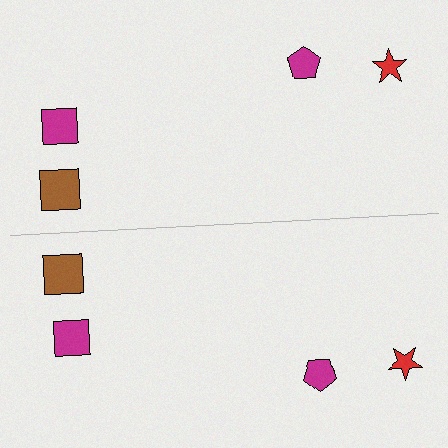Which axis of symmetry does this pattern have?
The pattern has a horizontal axis of symmetry running through the center of the image.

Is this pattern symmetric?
Yes, this pattern has bilateral (reflection) symmetry.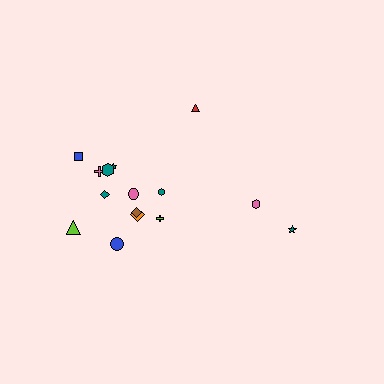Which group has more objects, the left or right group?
The left group.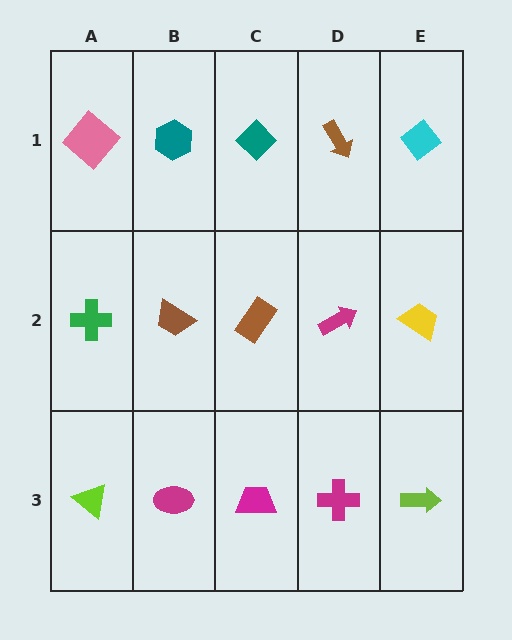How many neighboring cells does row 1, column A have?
2.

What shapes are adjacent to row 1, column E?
A yellow trapezoid (row 2, column E), a brown arrow (row 1, column D).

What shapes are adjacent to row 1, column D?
A magenta arrow (row 2, column D), a teal diamond (row 1, column C), a cyan diamond (row 1, column E).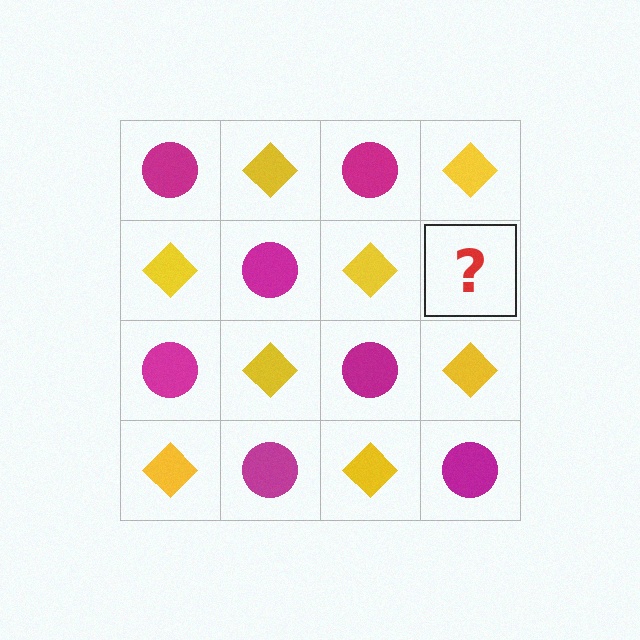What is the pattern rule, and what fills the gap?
The rule is that it alternates magenta circle and yellow diamond in a checkerboard pattern. The gap should be filled with a magenta circle.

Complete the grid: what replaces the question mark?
The question mark should be replaced with a magenta circle.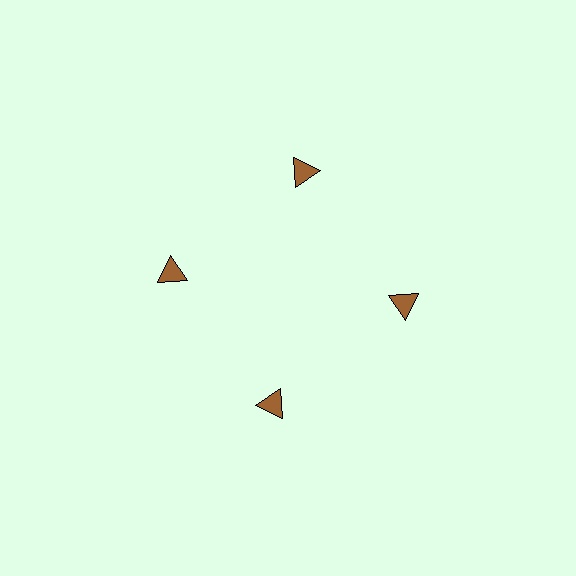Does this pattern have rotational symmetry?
Yes, this pattern has 4-fold rotational symmetry. It looks the same after rotating 90 degrees around the center.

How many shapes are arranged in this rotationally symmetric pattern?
There are 4 shapes, arranged in 4 groups of 1.